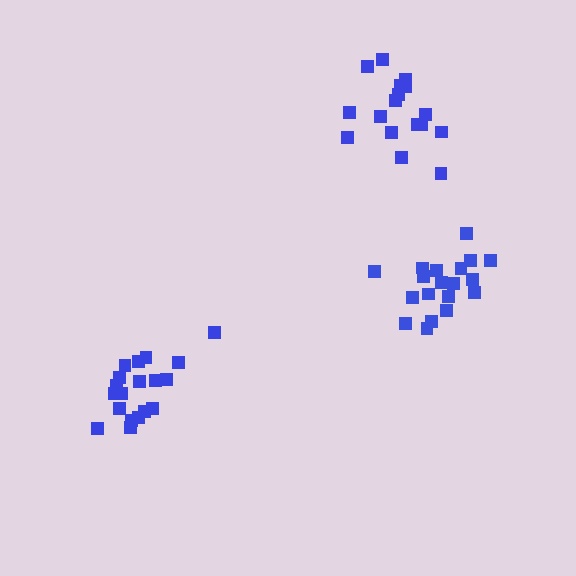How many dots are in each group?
Group 1: 19 dots, Group 2: 17 dots, Group 3: 20 dots (56 total).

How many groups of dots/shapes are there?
There are 3 groups.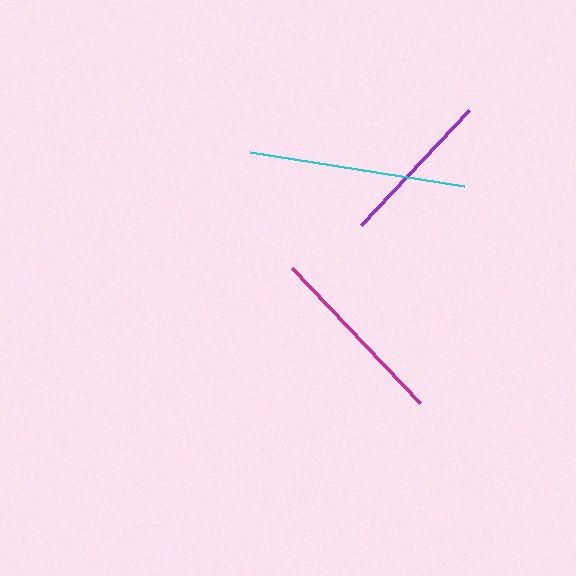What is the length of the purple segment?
The purple segment is approximately 157 pixels long.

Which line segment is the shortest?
The purple line is the shortest at approximately 157 pixels.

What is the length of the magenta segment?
The magenta segment is approximately 186 pixels long.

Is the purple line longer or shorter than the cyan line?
The cyan line is longer than the purple line.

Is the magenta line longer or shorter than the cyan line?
The cyan line is longer than the magenta line.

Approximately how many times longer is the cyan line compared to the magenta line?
The cyan line is approximately 1.2 times the length of the magenta line.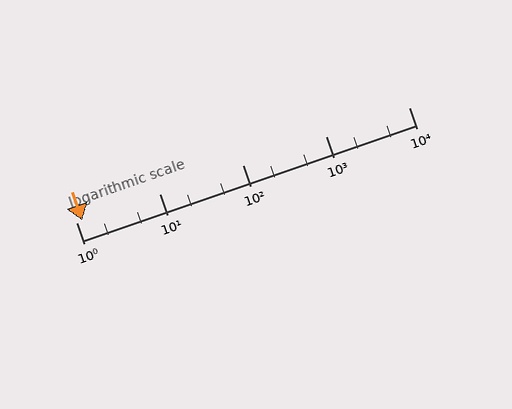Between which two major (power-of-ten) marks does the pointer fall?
The pointer is between 1 and 10.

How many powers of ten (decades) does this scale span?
The scale spans 4 decades, from 1 to 10000.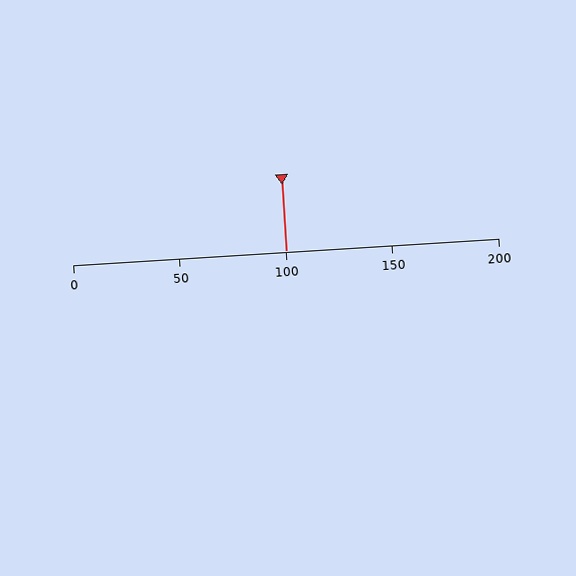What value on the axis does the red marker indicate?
The marker indicates approximately 100.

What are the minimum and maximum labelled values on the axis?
The axis runs from 0 to 200.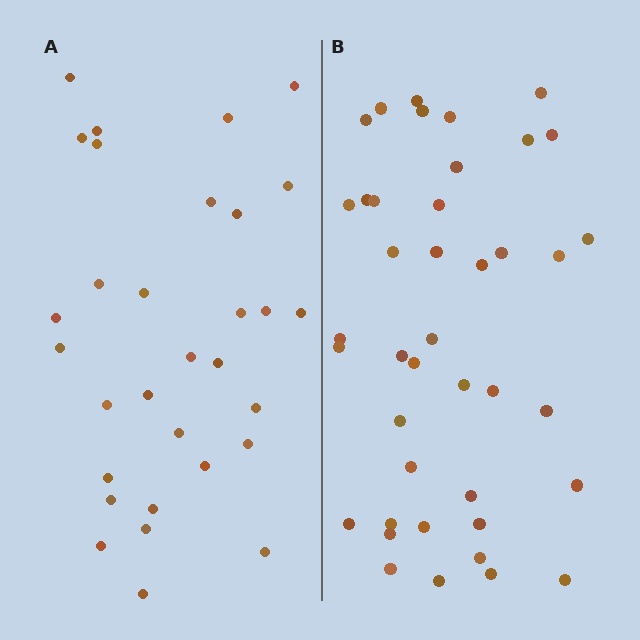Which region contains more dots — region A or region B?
Region B (the right region) has more dots.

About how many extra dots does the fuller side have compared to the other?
Region B has roughly 10 or so more dots than region A.